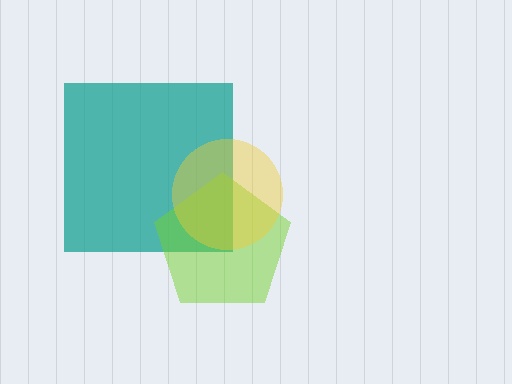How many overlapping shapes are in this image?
There are 3 overlapping shapes in the image.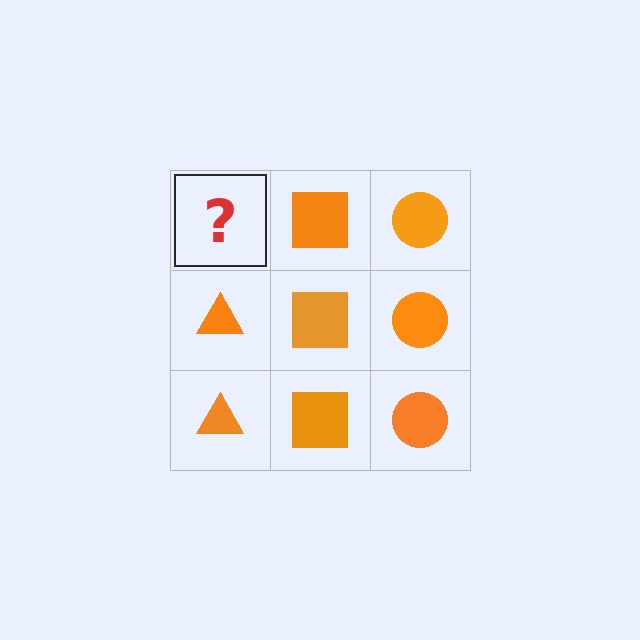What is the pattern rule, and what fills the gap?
The rule is that each column has a consistent shape. The gap should be filled with an orange triangle.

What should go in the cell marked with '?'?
The missing cell should contain an orange triangle.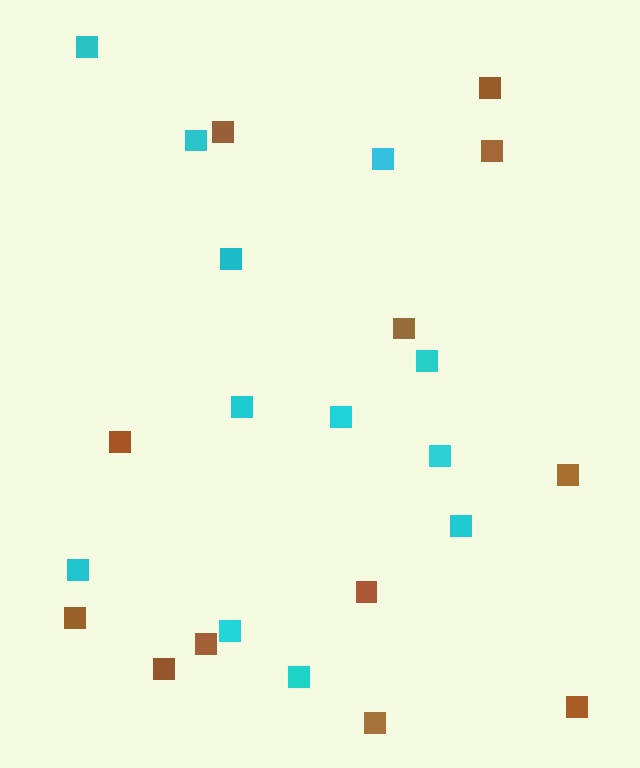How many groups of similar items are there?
There are 2 groups: one group of brown squares (12) and one group of cyan squares (12).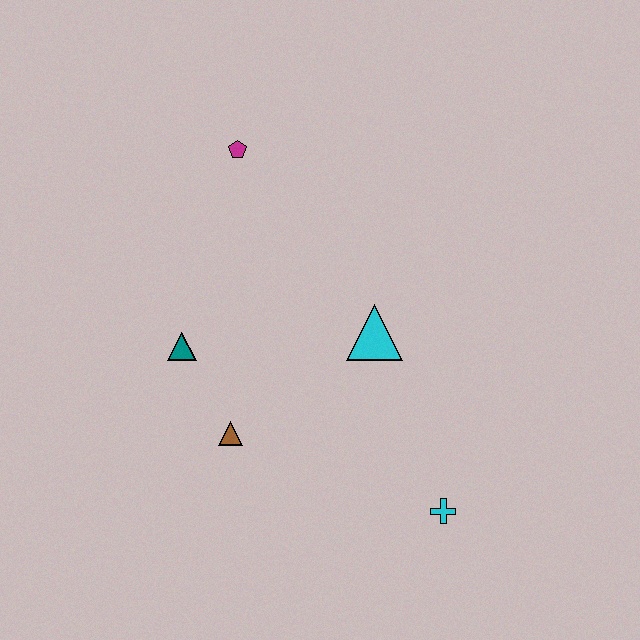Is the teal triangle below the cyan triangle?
Yes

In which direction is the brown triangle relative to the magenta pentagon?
The brown triangle is below the magenta pentagon.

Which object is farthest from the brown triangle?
The magenta pentagon is farthest from the brown triangle.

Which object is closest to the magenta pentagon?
The teal triangle is closest to the magenta pentagon.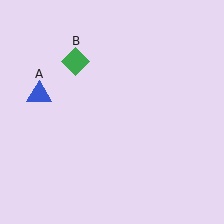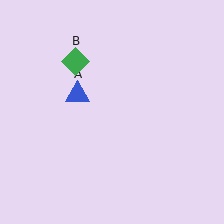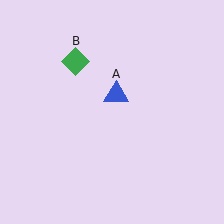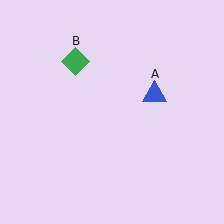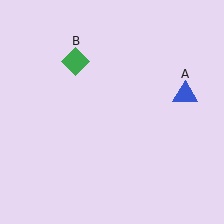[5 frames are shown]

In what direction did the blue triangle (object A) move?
The blue triangle (object A) moved right.